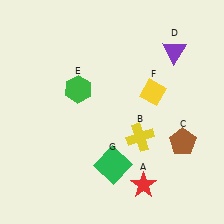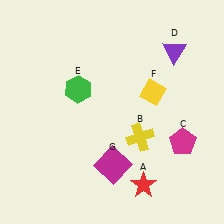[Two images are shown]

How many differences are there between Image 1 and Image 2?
There are 2 differences between the two images.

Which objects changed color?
C changed from brown to magenta. G changed from green to magenta.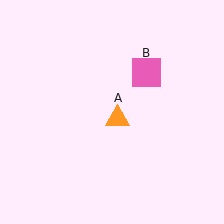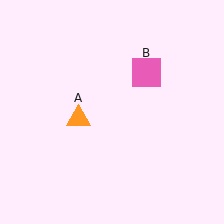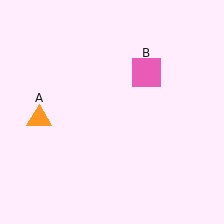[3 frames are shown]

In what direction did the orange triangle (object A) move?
The orange triangle (object A) moved left.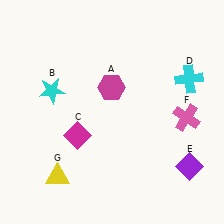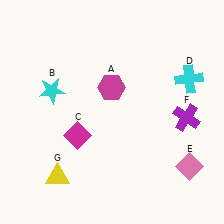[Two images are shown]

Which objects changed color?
E changed from purple to pink. F changed from pink to purple.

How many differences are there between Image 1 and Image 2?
There are 2 differences between the two images.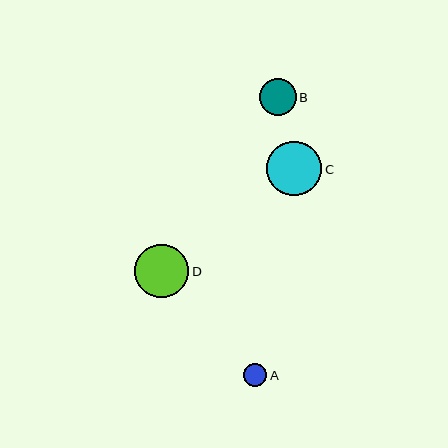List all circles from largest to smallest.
From largest to smallest: C, D, B, A.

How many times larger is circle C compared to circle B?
Circle C is approximately 1.5 times the size of circle B.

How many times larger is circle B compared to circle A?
Circle B is approximately 1.6 times the size of circle A.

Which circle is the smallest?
Circle A is the smallest with a size of approximately 23 pixels.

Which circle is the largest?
Circle C is the largest with a size of approximately 55 pixels.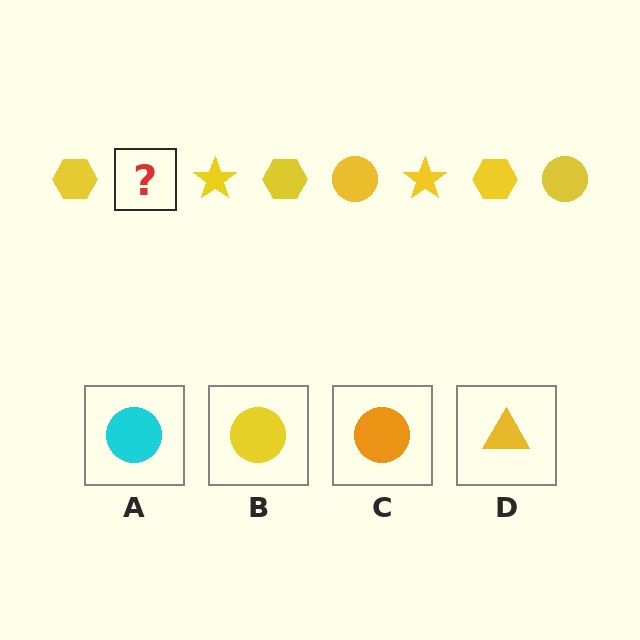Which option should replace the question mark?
Option B.